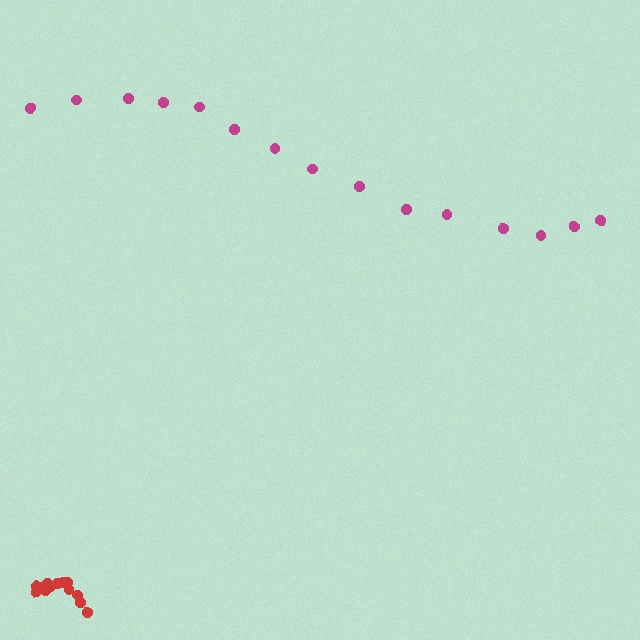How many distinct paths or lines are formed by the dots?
There are 2 distinct paths.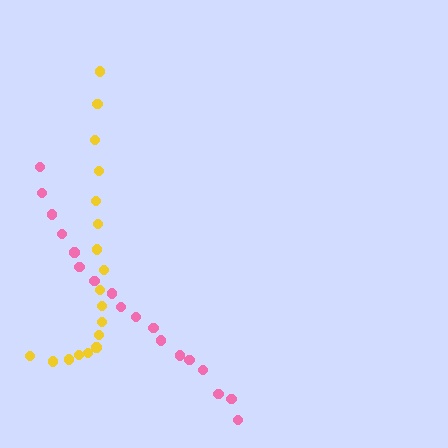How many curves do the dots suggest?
There are 2 distinct paths.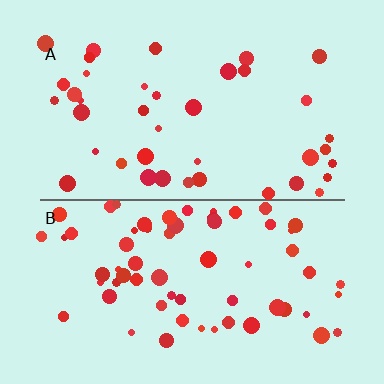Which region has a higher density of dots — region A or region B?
B (the bottom).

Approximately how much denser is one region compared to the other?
Approximately 1.6× — region B over region A.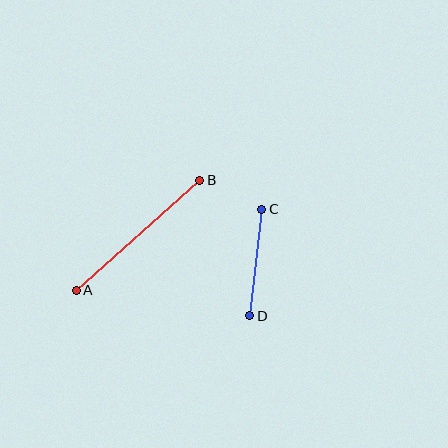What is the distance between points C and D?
The distance is approximately 107 pixels.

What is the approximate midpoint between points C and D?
The midpoint is at approximately (256, 262) pixels.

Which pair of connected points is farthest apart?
Points A and B are farthest apart.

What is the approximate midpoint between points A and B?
The midpoint is at approximately (138, 235) pixels.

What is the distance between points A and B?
The distance is approximately 165 pixels.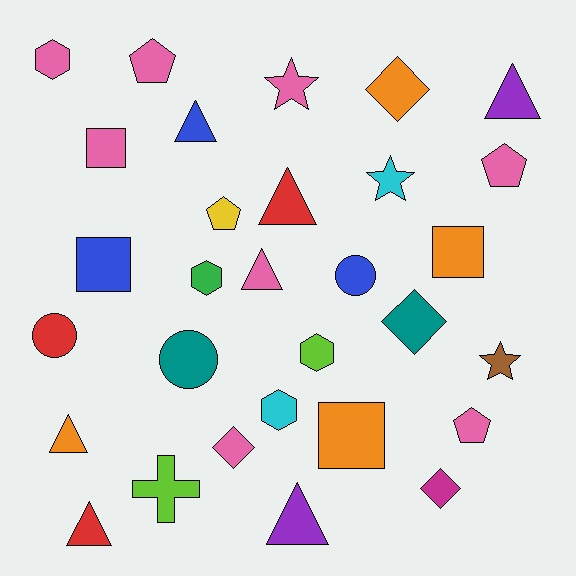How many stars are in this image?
There are 3 stars.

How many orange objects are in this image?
There are 4 orange objects.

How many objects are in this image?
There are 30 objects.